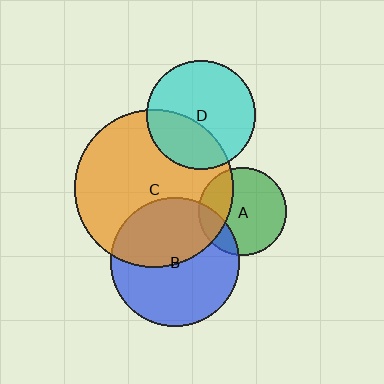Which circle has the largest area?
Circle C (orange).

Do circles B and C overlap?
Yes.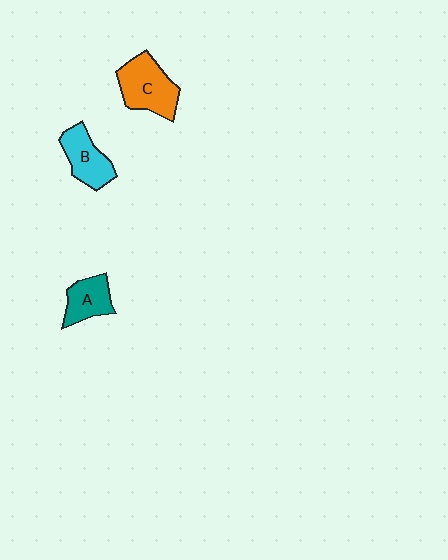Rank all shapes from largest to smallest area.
From largest to smallest: C (orange), B (cyan), A (teal).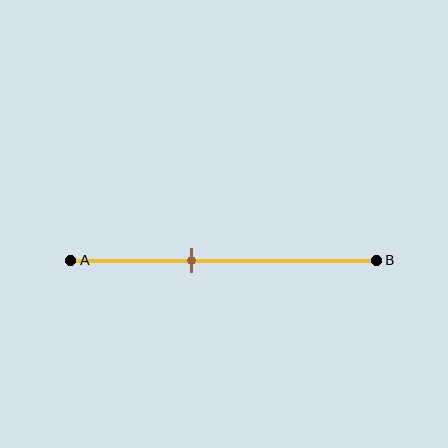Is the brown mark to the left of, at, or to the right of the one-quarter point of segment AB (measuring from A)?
The brown mark is to the right of the one-quarter point of segment AB.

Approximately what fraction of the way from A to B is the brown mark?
The brown mark is approximately 40% of the way from A to B.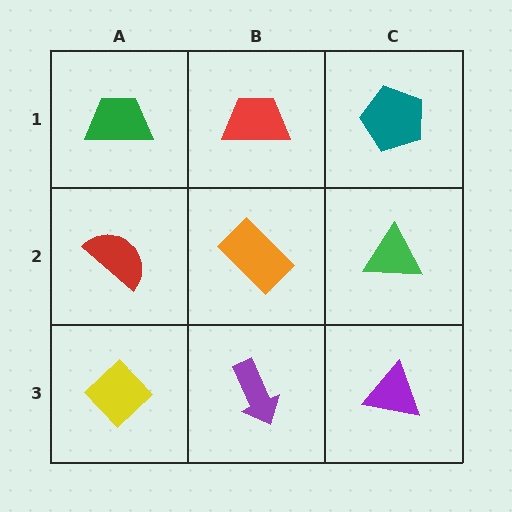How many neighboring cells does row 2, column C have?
3.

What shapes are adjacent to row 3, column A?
A red semicircle (row 2, column A), a purple arrow (row 3, column B).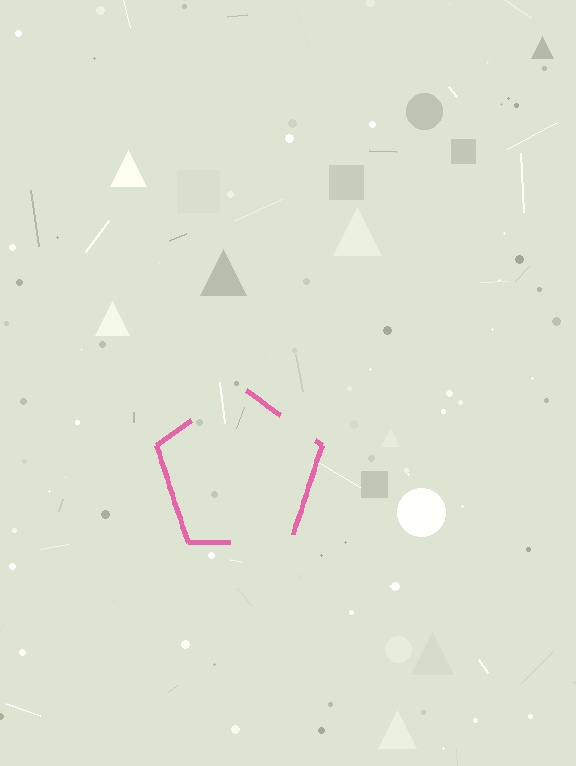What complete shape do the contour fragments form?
The contour fragments form a pentagon.